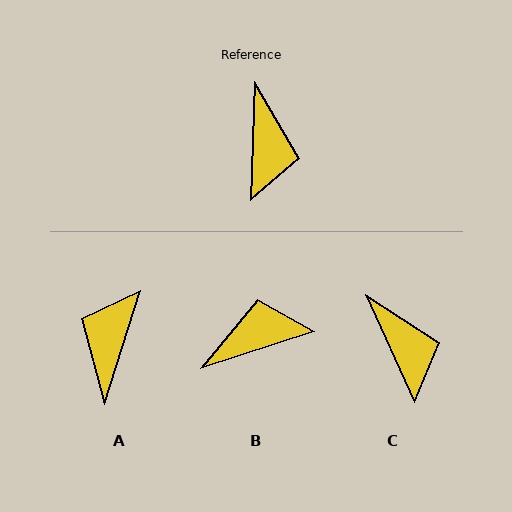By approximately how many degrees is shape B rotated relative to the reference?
Approximately 110 degrees counter-clockwise.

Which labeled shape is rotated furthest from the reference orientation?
A, about 165 degrees away.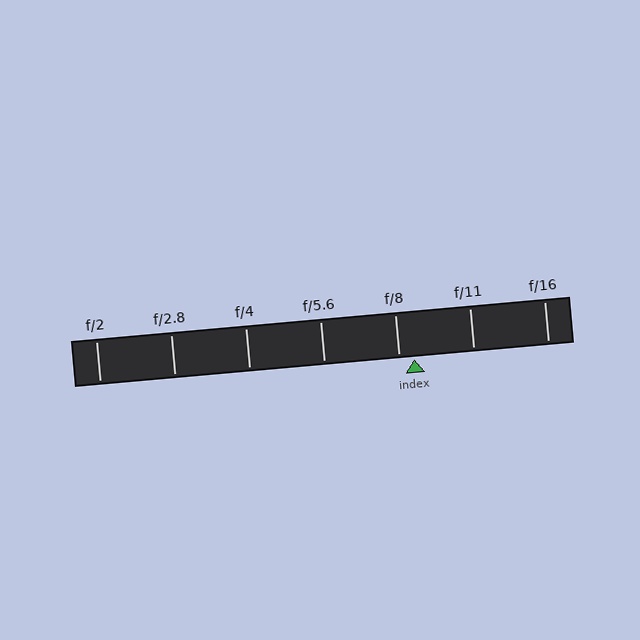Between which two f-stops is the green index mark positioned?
The index mark is between f/8 and f/11.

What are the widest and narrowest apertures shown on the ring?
The widest aperture shown is f/2 and the narrowest is f/16.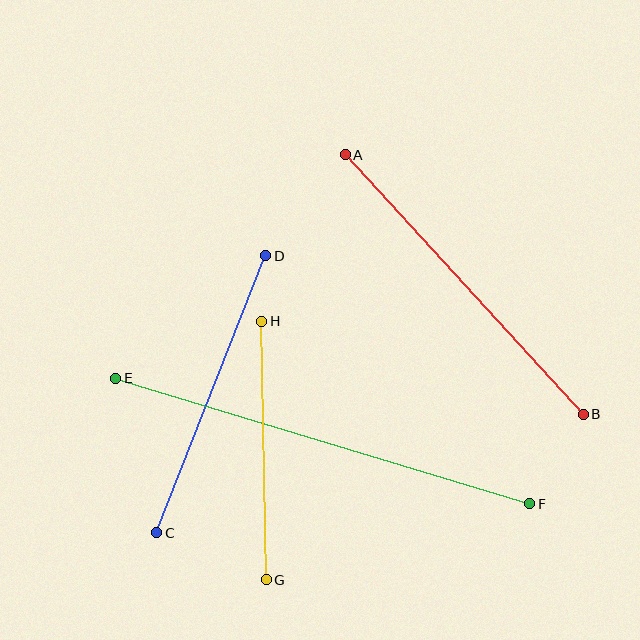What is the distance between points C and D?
The distance is approximately 298 pixels.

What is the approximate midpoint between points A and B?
The midpoint is at approximately (464, 284) pixels.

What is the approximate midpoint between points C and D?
The midpoint is at approximately (211, 394) pixels.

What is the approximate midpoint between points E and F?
The midpoint is at approximately (323, 441) pixels.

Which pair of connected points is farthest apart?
Points E and F are farthest apart.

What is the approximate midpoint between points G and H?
The midpoint is at approximately (264, 450) pixels.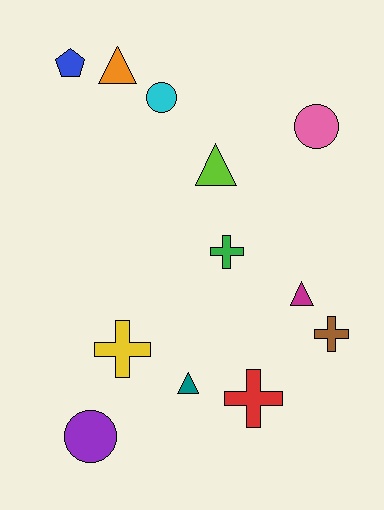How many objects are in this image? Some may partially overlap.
There are 12 objects.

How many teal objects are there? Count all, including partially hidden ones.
There is 1 teal object.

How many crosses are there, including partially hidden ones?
There are 4 crosses.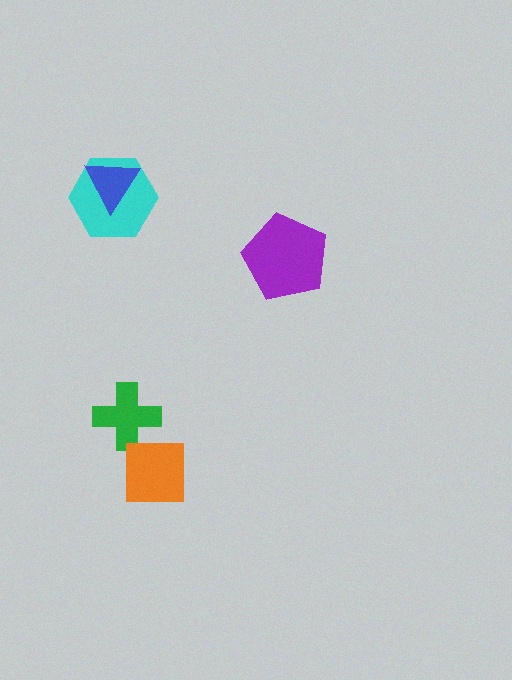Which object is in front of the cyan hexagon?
The blue triangle is in front of the cyan hexagon.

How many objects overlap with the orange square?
0 objects overlap with the orange square.